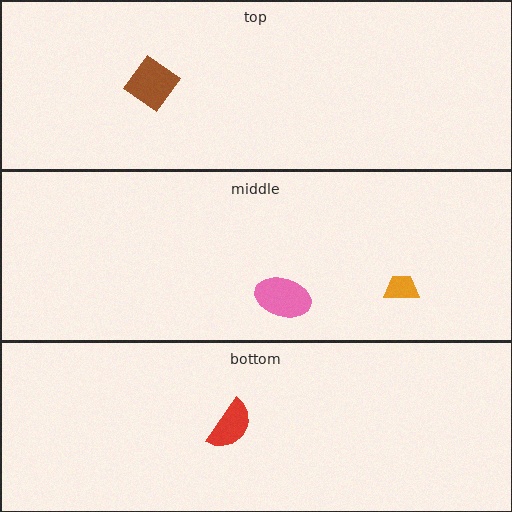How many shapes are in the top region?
1.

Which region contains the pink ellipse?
The middle region.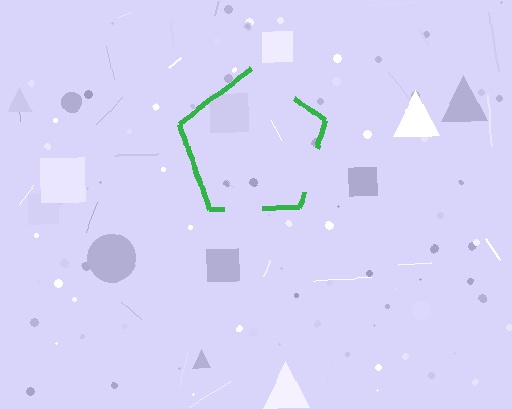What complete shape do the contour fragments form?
The contour fragments form a pentagon.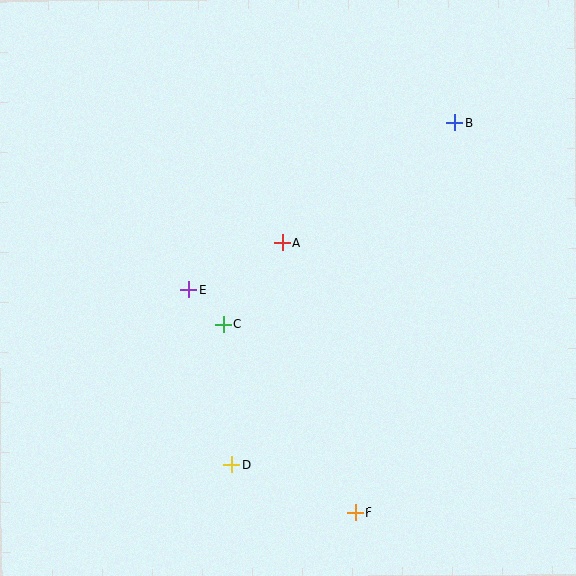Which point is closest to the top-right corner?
Point B is closest to the top-right corner.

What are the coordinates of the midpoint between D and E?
The midpoint between D and E is at (210, 377).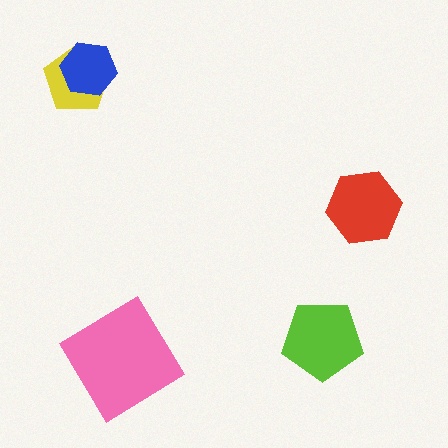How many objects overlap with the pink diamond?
0 objects overlap with the pink diamond.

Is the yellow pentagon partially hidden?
Yes, it is partially covered by another shape.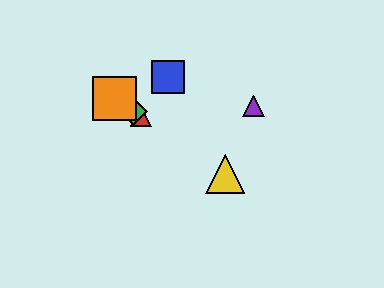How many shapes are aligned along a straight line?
4 shapes (the red triangle, the green diamond, the yellow triangle, the orange square) are aligned along a straight line.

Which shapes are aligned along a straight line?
The red triangle, the green diamond, the yellow triangle, the orange square are aligned along a straight line.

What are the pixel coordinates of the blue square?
The blue square is at (168, 77).